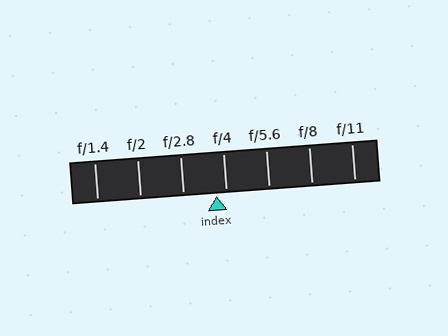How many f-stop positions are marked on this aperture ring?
There are 7 f-stop positions marked.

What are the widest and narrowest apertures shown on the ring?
The widest aperture shown is f/1.4 and the narrowest is f/11.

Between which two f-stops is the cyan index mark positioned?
The index mark is between f/2.8 and f/4.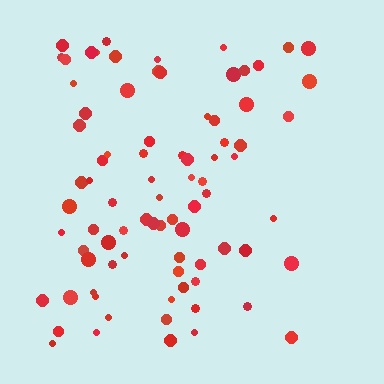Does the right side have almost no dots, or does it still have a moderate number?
Still a moderate number, just noticeably fewer than the left.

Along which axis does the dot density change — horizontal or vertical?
Horizontal.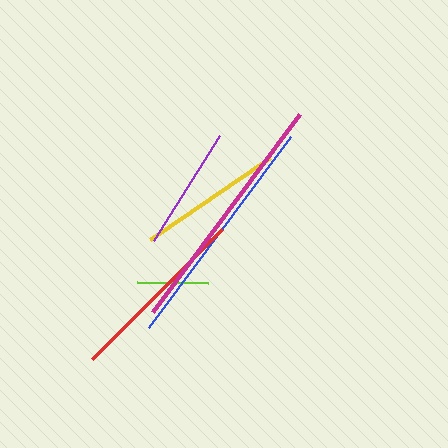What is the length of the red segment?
The red segment is approximately 184 pixels long.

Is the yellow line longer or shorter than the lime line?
The yellow line is longer than the lime line.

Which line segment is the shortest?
The lime line is the shortest at approximately 71 pixels.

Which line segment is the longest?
The magenta line is the longest at approximately 246 pixels.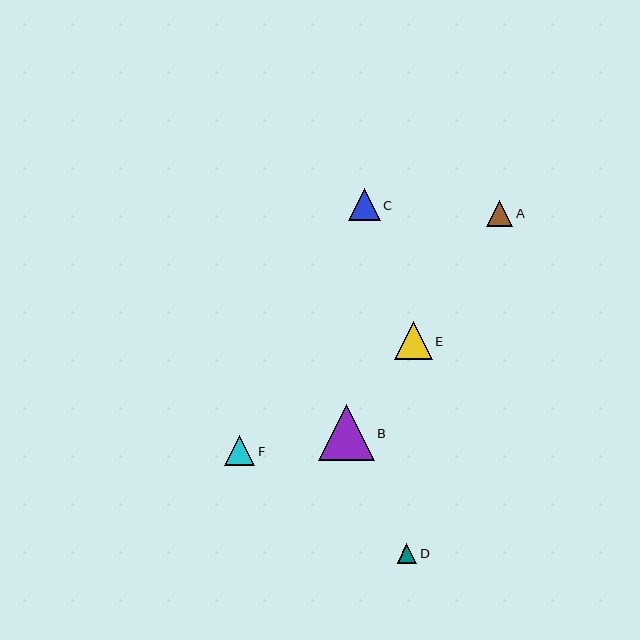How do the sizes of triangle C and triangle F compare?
Triangle C and triangle F are approximately the same size.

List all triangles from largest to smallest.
From largest to smallest: B, E, C, F, A, D.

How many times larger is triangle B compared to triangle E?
Triangle B is approximately 1.5 times the size of triangle E.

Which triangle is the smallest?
Triangle D is the smallest with a size of approximately 20 pixels.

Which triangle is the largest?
Triangle B is the largest with a size of approximately 56 pixels.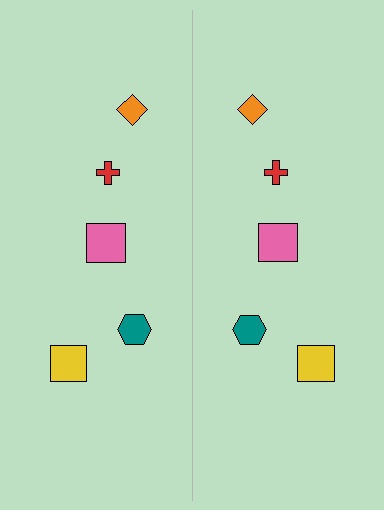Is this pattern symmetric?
Yes, this pattern has bilateral (reflection) symmetry.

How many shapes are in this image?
There are 10 shapes in this image.